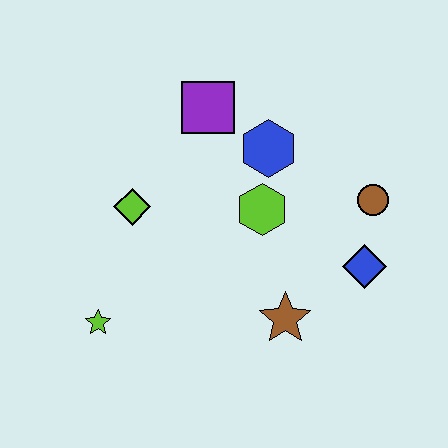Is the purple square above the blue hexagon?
Yes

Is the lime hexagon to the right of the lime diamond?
Yes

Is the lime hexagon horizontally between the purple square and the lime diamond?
No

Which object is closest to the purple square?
The blue hexagon is closest to the purple square.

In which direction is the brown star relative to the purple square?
The brown star is below the purple square.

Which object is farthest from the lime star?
The brown circle is farthest from the lime star.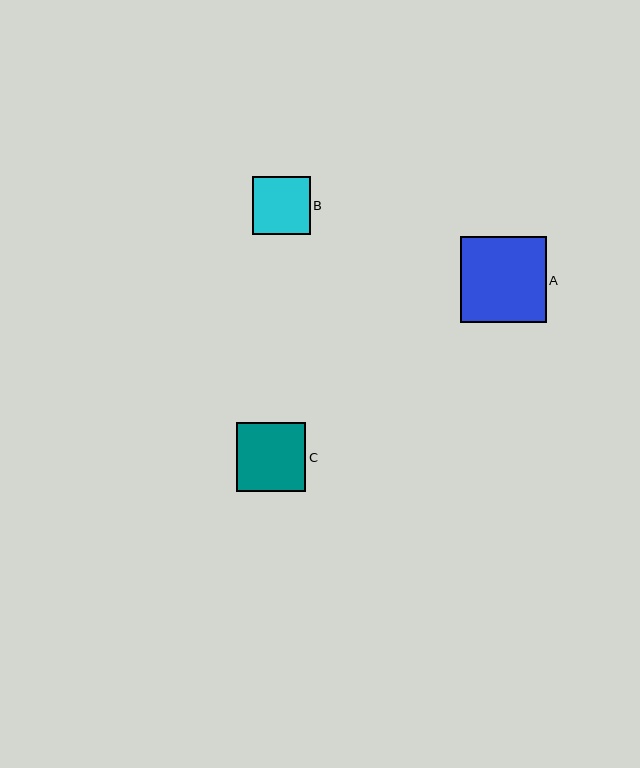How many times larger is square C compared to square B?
Square C is approximately 1.2 times the size of square B.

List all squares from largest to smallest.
From largest to smallest: A, C, B.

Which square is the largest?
Square A is the largest with a size of approximately 86 pixels.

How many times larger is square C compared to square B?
Square C is approximately 1.2 times the size of square B.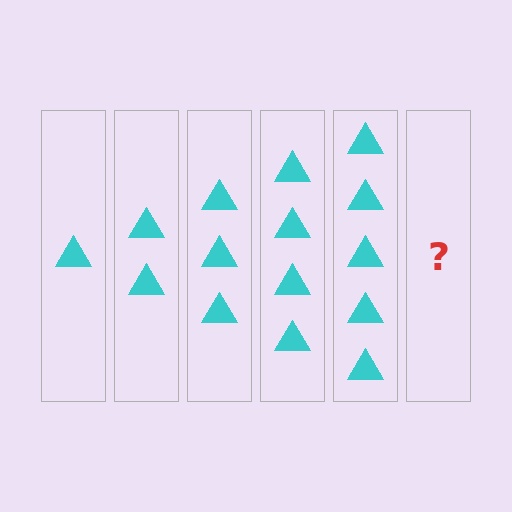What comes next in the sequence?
The next element should be 6 triangles.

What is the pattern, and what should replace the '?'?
The pattern is that each step adds one more triangle. The '?' should be 6 triangles.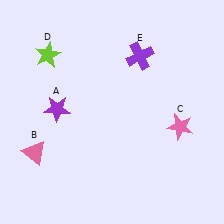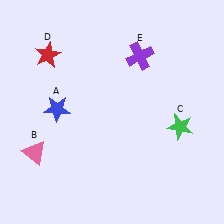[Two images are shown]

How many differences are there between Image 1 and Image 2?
There are 3 differences between the two images.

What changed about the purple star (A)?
In Image 1, A is purple. In Image 2, it changed to blue.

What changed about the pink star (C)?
In Image 1, C is pink. In Image 2, it changed to green.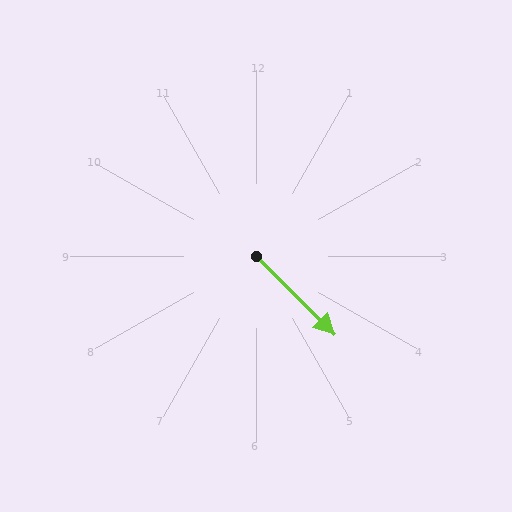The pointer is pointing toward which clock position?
Roughly 4 o'clock.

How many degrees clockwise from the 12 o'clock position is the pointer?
Approximately 135 degrees.